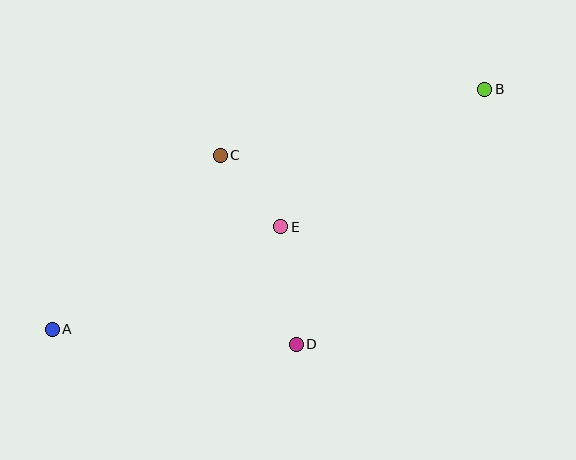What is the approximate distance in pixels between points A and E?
The distance between A and E is approximately 251 pixels.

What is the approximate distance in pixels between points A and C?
The distance between A and C is approximately 242 pixels.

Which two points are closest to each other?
Points C and E are closest to each other.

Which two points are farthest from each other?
Points A and B are farthest from each other.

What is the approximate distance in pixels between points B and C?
The distance between B and C is approximately 273 pixels.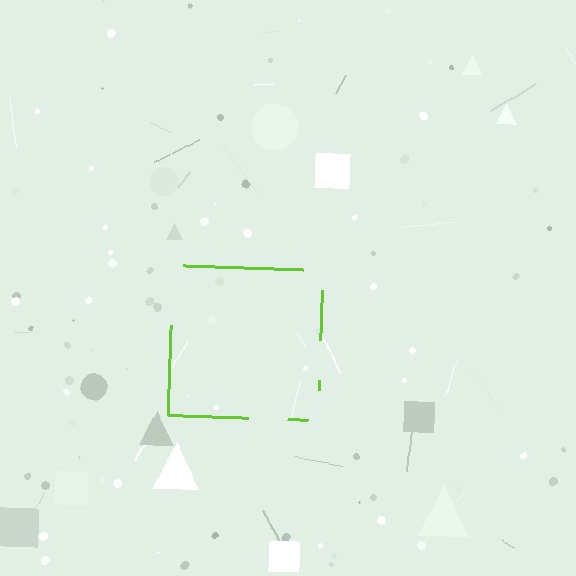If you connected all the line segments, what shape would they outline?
They would outline a square.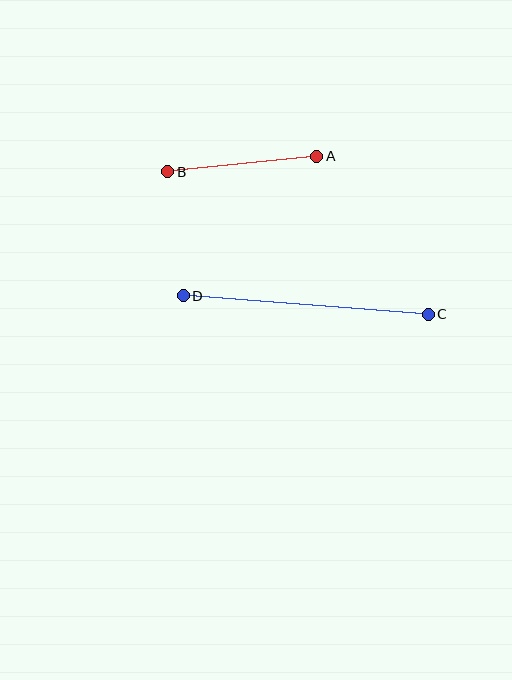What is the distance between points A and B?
The distance is approximately 150 pixels.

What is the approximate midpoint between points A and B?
The midpoint is at approximately (242, 164) pixels.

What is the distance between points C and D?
The distance is approximately 246 pixels.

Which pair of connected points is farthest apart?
Points C and D are farthest apart.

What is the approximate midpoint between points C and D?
The midpoint is at approximately (306, 305) pixels.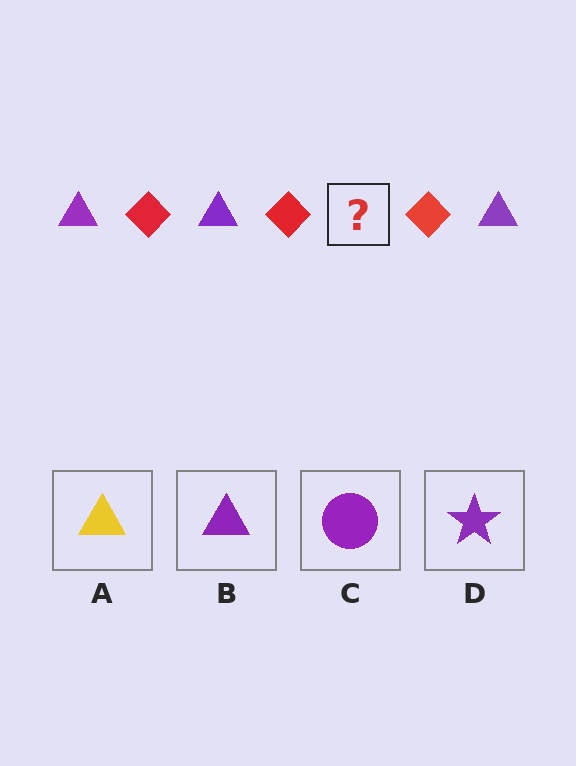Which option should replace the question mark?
Option B.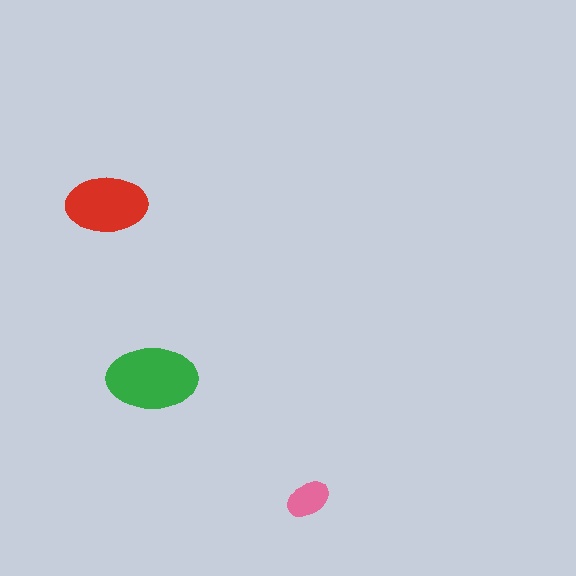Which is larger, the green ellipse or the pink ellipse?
The green one.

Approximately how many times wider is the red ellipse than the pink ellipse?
About 2 times wider.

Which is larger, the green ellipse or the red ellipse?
The green one.